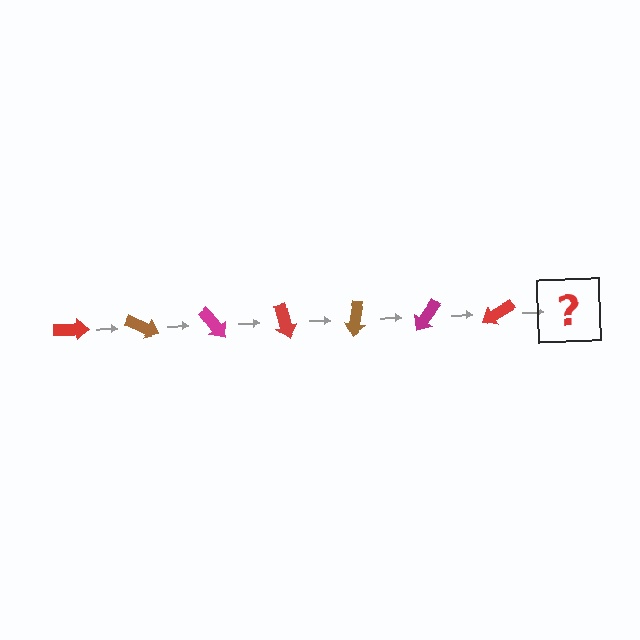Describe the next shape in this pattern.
It should be a brown arrow, rotated 175 degrees from the start.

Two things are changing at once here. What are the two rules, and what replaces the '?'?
The two rules are that it rotates 25 degrees each step and the color cycles through red, brown, and magenta. The '?' should be a brown arrow, rotated 175 degrees from the start.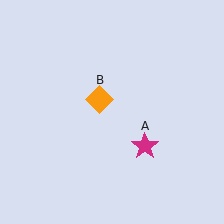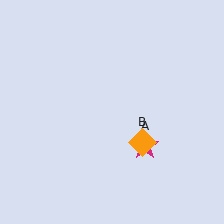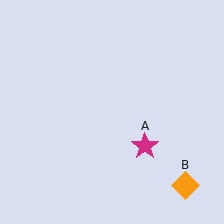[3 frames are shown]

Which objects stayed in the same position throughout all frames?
Magenta star (object A) remained stationary.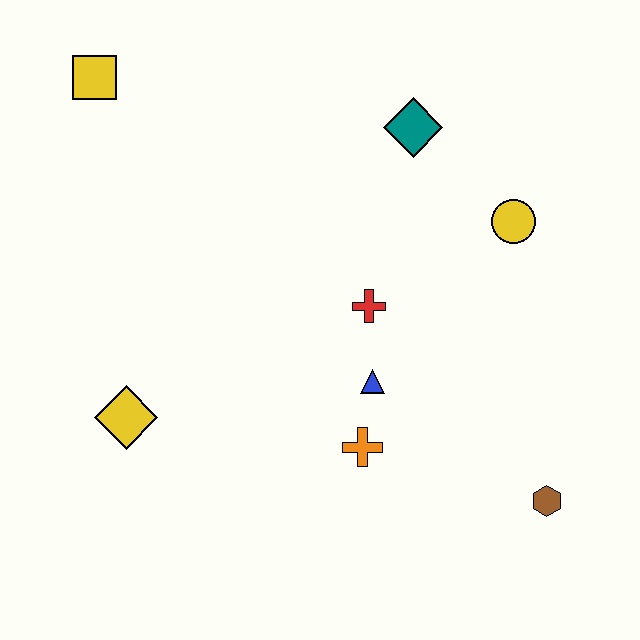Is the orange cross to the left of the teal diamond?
Yes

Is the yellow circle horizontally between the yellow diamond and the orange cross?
No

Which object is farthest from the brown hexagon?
The yellow square is farthest from the brown hexagon.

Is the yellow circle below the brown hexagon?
No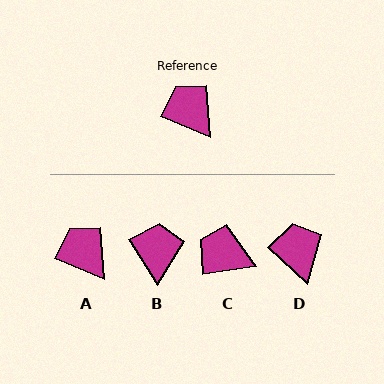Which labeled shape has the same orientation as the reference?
A.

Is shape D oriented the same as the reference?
No, it is off by about 21 degrees.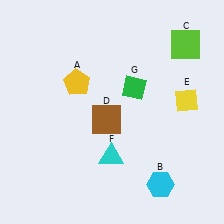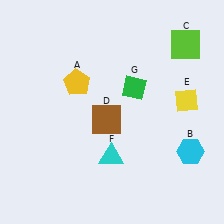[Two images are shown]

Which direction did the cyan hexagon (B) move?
The cyan hexagon (B) moved up.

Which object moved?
The cyan hexagon (B) moved up.